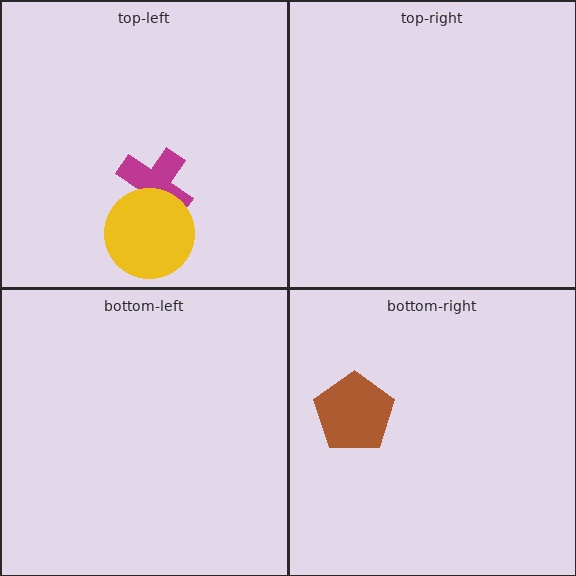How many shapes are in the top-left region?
2.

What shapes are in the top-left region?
The magenta cross, the yellow circle.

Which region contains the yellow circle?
The top-left region.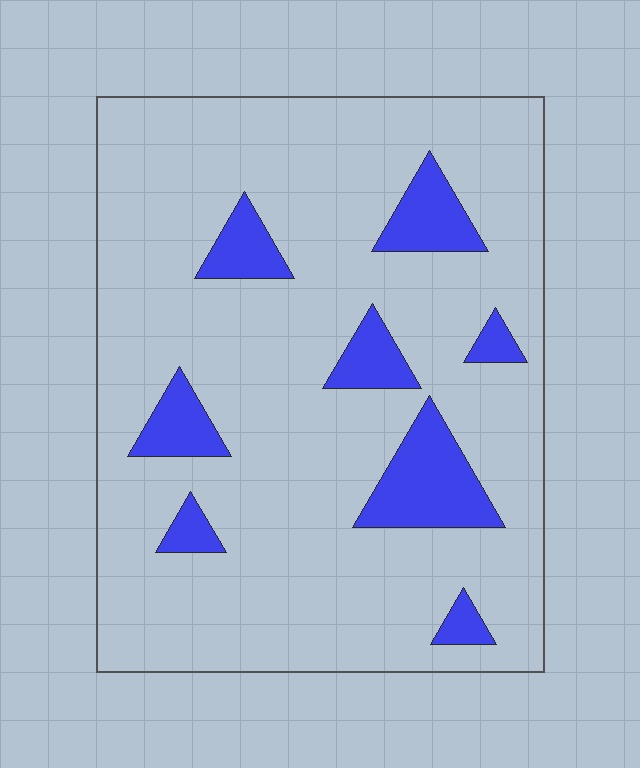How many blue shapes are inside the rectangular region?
8.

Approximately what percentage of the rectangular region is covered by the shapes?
Approximately 15%.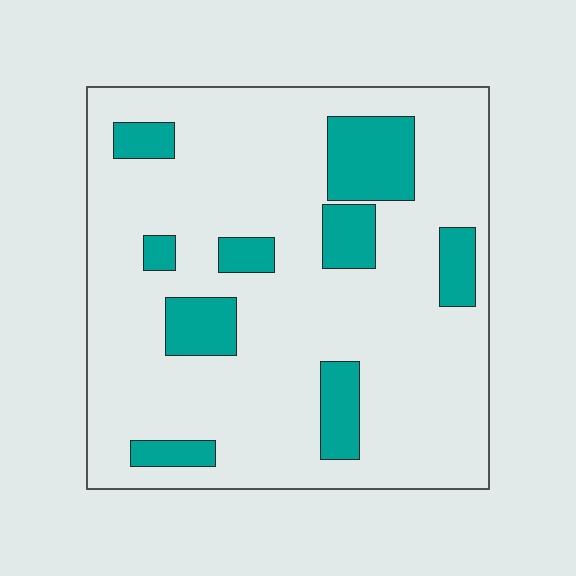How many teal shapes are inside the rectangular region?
9.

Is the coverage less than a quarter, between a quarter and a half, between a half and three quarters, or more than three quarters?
Less than a quarter.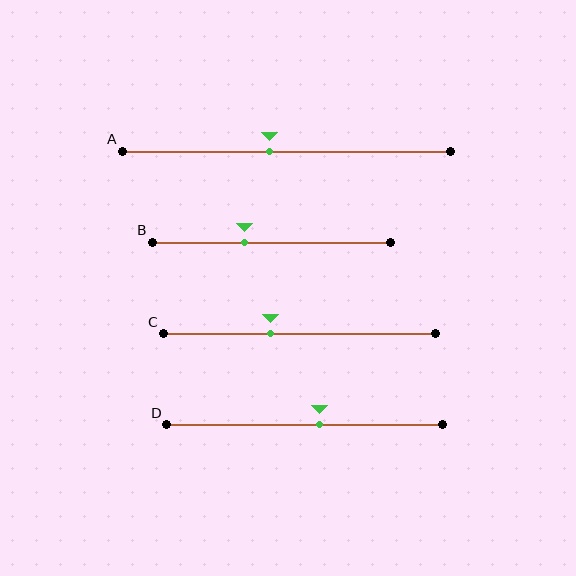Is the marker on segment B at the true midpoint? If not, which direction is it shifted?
No, the marker on segment B is shifted to the left by about 11% of the segment length.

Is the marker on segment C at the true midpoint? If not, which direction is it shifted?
No, the marker on segment C is shifted to the left by about 10% of the segment length.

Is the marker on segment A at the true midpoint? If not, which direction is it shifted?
No, the marker on segment A is shifted to the left by about 5% of the segment length.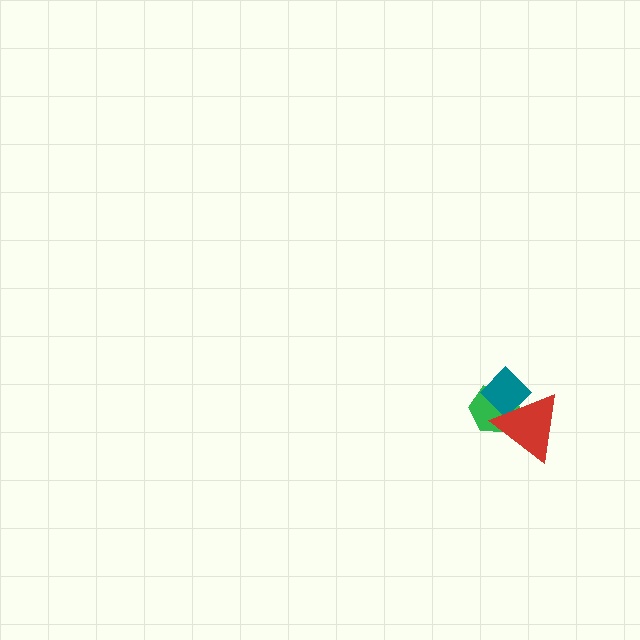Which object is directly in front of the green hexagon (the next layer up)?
The teal diamond is directly in front of the green hexagon.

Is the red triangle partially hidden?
No, no other shape covers it.